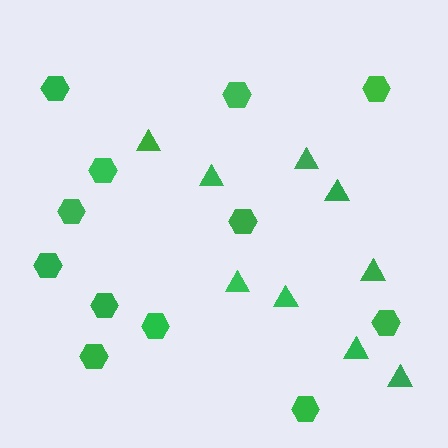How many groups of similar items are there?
There are 2 groups: one group of triangles (9) and one group of hexagons (12).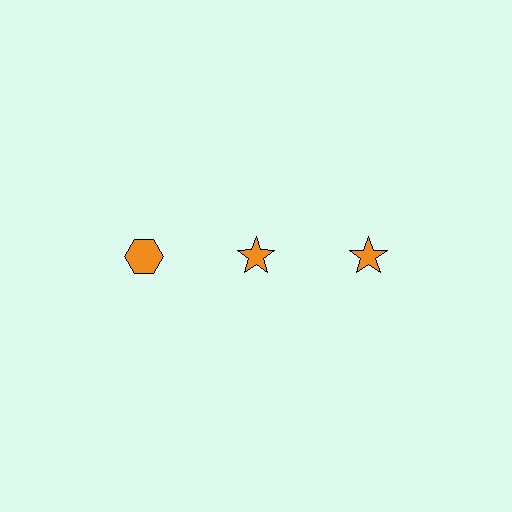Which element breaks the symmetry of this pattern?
The orange hexagon in the top row, leftmost column breaks the symmetry. All other shapes are orange stars.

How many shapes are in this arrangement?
There are 3 shapes arranged in a grid pattern.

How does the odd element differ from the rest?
It has a different shape: hexagon instead of star.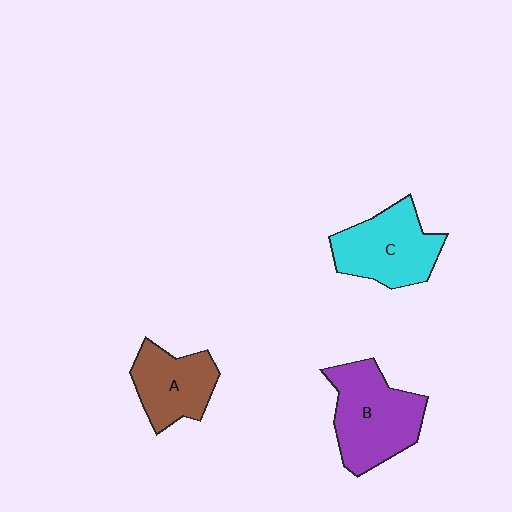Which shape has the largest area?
Shape B (purple).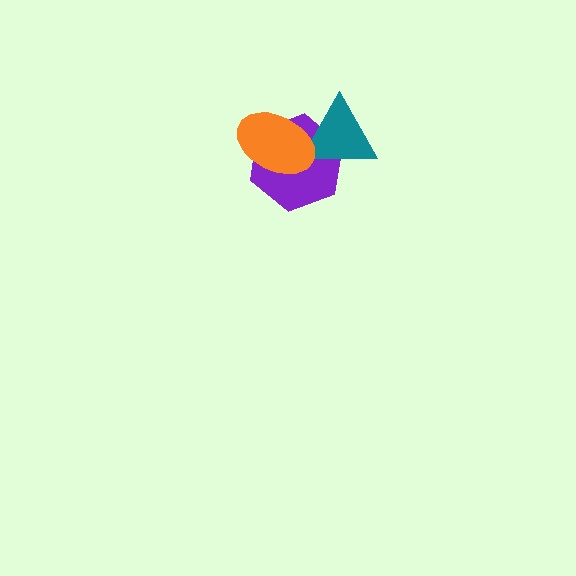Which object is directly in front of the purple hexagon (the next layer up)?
The teal triangle is directly in front of the purple hexagon.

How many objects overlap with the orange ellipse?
2 objects overlap with the orange ellipse.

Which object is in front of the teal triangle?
The orange ellipse is in front of the teal triangle.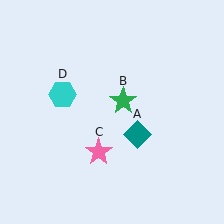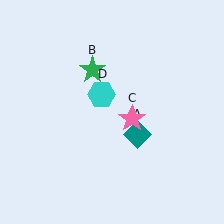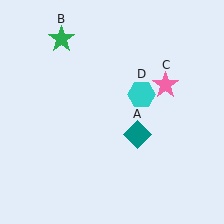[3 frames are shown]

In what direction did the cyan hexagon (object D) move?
The cyan hexagon (object D) moved right.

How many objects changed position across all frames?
3 objects changed position: green star (object B), pink star (object C), cyan hexagon (object D).